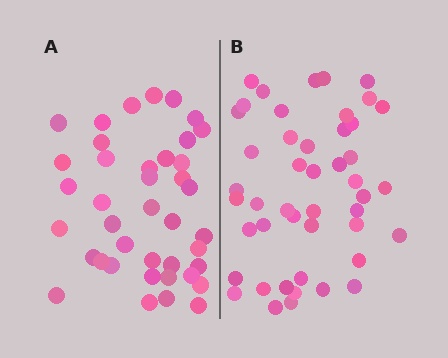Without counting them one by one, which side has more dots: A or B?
Region B (the right region) has more dots.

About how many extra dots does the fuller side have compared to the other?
Region B has about 6 more dots than region A.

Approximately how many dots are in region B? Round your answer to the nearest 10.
About 50 dots. (The exact count is 46, which rounds to 50.)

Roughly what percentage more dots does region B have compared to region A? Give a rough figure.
About 15% more.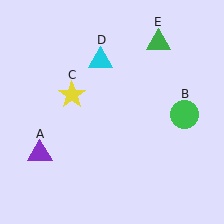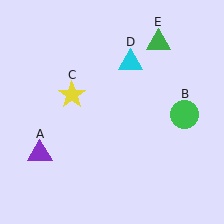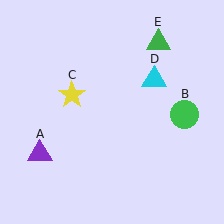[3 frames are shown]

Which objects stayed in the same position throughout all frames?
Purple triangle (object A) and green circle (object B) and yellow star (object C) and green triangle (object E) remained stationary.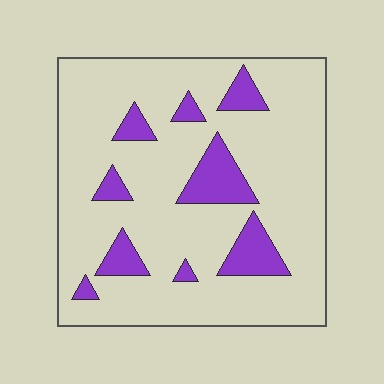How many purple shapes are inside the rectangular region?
9.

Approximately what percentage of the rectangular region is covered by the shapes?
Approximately 15%.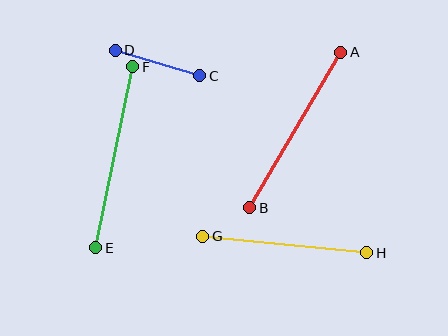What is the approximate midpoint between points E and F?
The midpoint is at approximately (114, 157) pixels.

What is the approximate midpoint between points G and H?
The midpoint is at approximately (285, 245) pixels.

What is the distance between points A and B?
The distance is approximately 180 pixels.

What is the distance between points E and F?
The distance is approximately 185 pixels.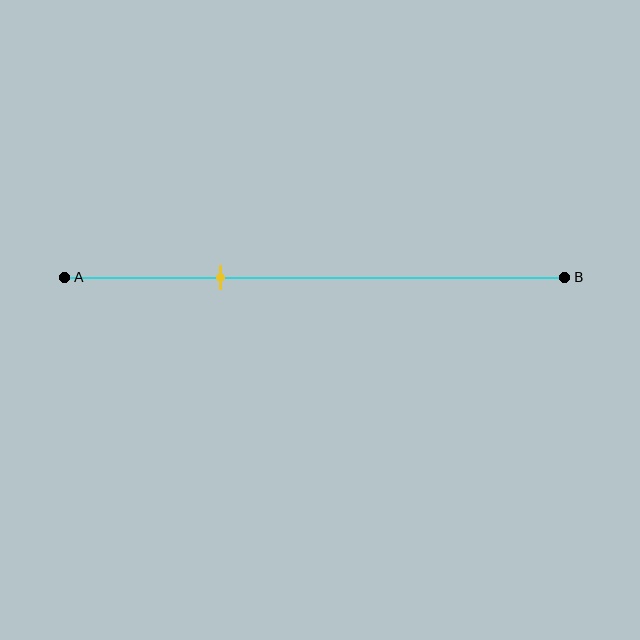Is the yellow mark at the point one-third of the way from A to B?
Yes, the mark is approximately at the one-third point.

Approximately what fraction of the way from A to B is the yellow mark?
The yellow mark is approximately 30% of the way from A to B.